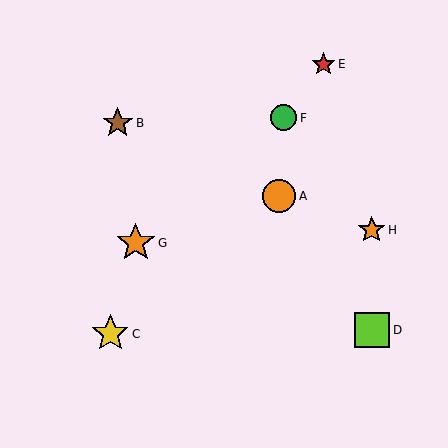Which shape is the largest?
The orange star (labeled G) is the largest.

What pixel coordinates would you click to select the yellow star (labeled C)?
Click at (110, 334) to select the yellow star C.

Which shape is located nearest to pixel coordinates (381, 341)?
The lime square (labeled D) at (372, 330) is nearest to that location.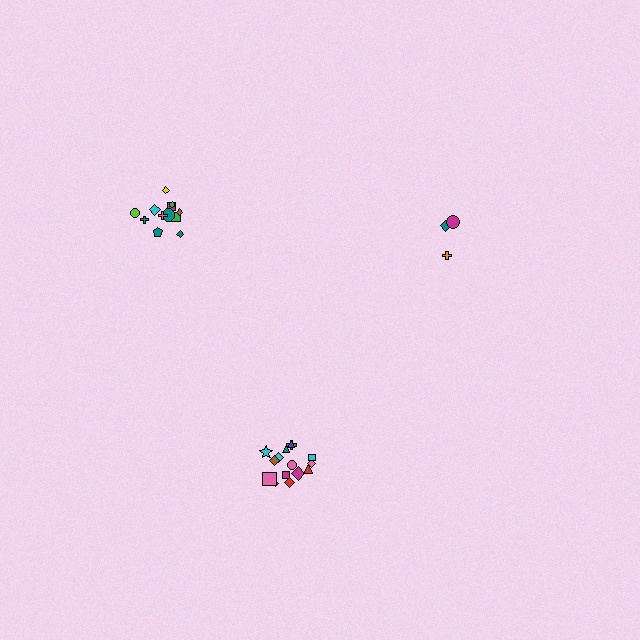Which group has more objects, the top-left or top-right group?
The top-left group.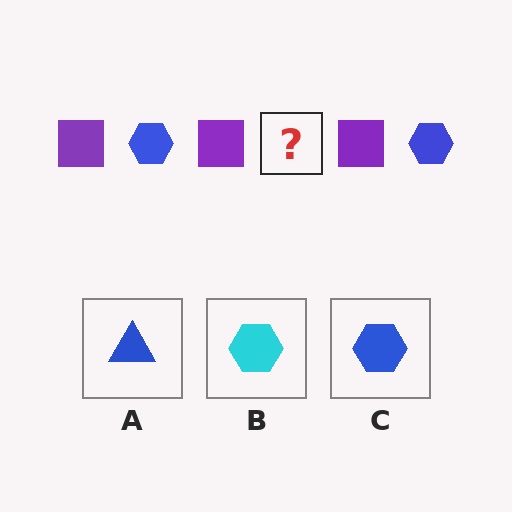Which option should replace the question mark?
Option C.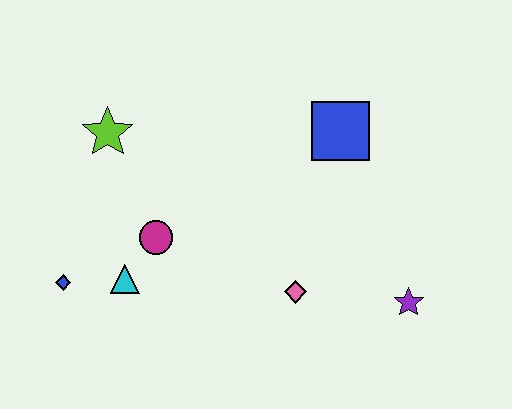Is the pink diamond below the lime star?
Yes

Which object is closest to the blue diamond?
The cyan triangle is closest to the blue diamond.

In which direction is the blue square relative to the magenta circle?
The blue square is to the right of the magenta circle.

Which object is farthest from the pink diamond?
The lime star is farthest from the pink diamond.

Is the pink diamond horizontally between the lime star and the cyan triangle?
No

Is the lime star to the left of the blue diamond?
No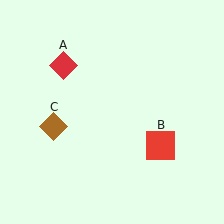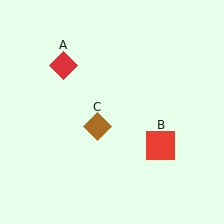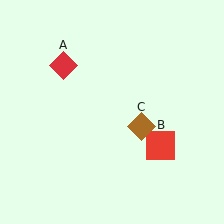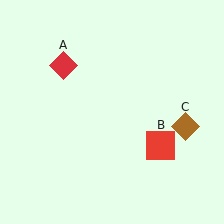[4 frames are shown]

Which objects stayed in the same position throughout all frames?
Red diamond (object A) and red square (object B) remained stationary.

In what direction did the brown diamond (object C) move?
The brown diamond (object C) moved right.